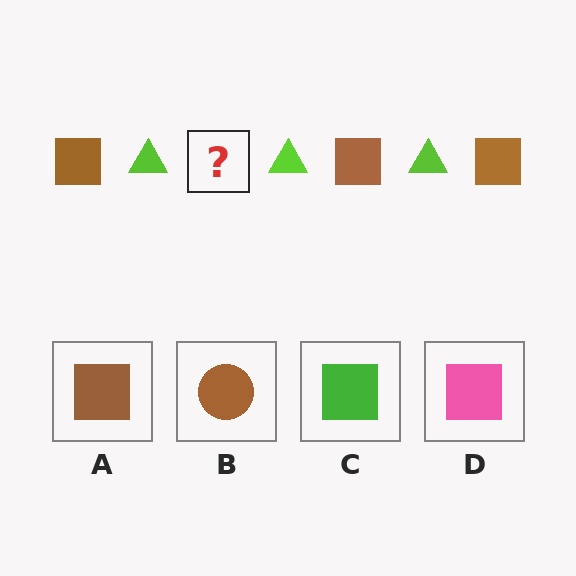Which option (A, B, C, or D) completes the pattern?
A.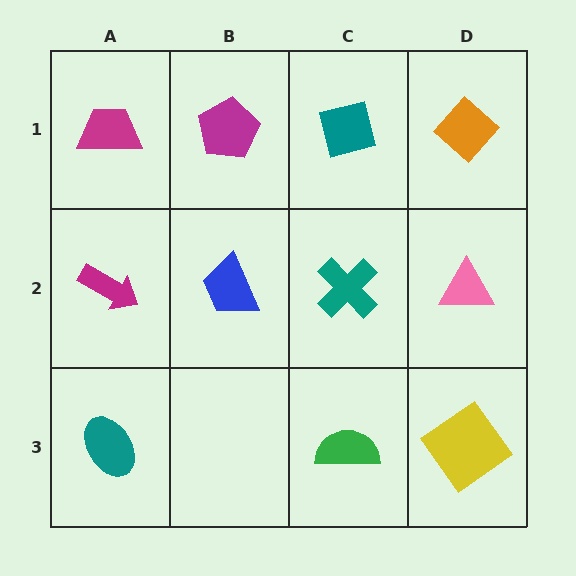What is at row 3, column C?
A green semicircle.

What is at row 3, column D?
A yellow diamond.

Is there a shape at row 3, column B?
No, that cell is empty.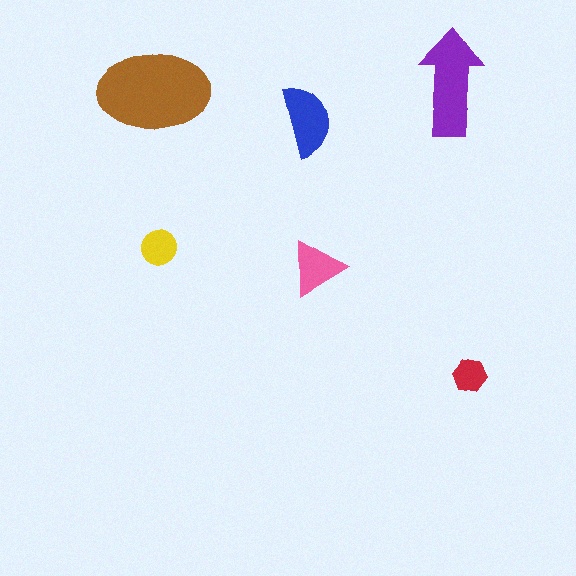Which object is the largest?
The brown ellipse.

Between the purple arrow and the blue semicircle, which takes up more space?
The purple arrow.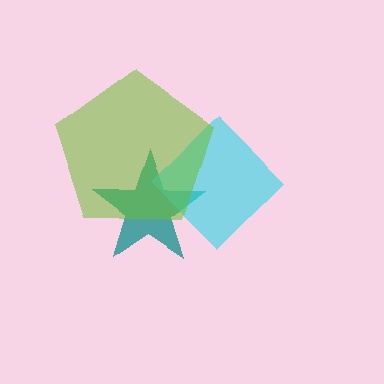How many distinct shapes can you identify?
There are 3 distinct shapes: a teal star, a cyan diamond, a lime pentagon.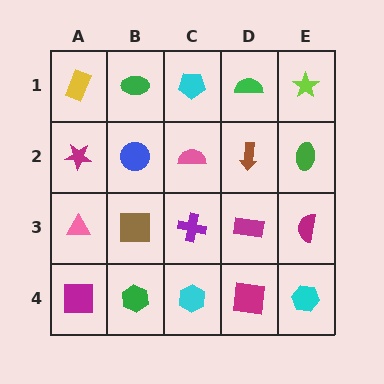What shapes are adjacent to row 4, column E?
A magenta semicircle (row 3, column E), a magenta square (row 4, column D).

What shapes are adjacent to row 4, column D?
A magenta rectangle (row 3, column D), a cyan hexagon (row 4, column C), a cyan hexagon (row 4, column E).